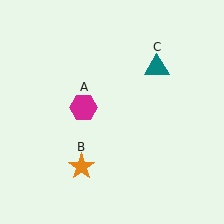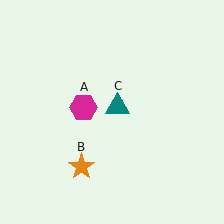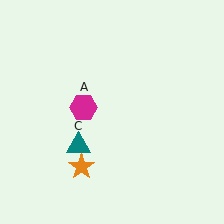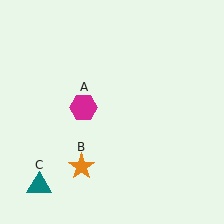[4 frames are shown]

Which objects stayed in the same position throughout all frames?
Magenta hexagon (object A) and orange star (object B) remained stationary.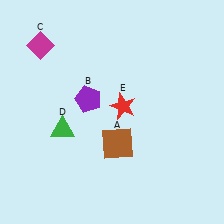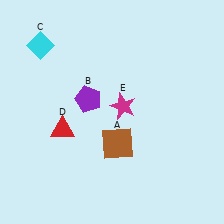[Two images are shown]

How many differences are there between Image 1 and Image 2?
There are 3 differences between the two images.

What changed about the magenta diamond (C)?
In Image 1, C is magenta. In Image 2, it changed to cyan.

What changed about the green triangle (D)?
In Image 1, D is green. In Image 2, it changed to red.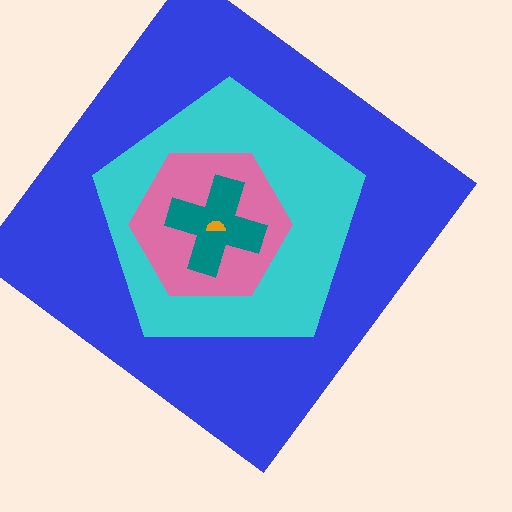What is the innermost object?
The orange semicircle.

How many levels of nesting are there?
5.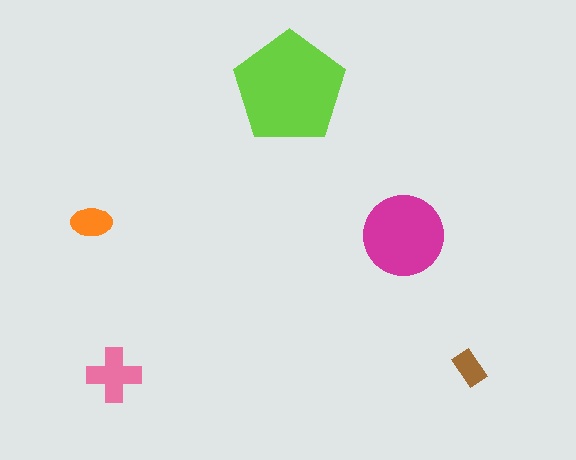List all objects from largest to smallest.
The lime pentagon, the magenta circle, the pink cross, the orange ellipse, the brown rectangle.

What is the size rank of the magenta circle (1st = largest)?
2nd.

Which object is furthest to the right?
The brown rectangle is rightmost.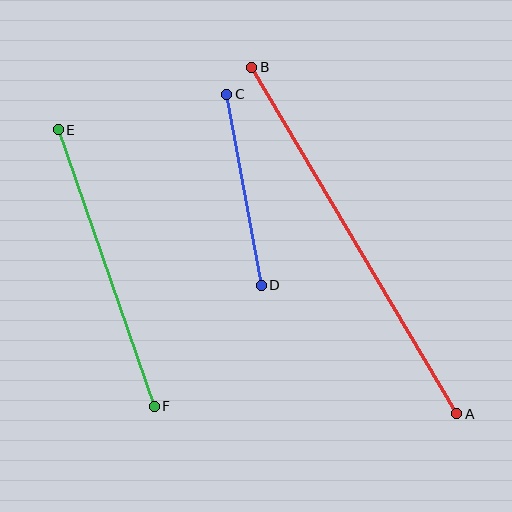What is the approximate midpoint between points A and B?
The midpoint is at approximately (354, 240) pixels.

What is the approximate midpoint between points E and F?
The midpoint is at approximately (106, 268) pixels.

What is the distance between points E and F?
The distance is approximately 292 pixels.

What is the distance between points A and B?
The distance is approximately 402 pixels.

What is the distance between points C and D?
The distance is approximately 194 pixels.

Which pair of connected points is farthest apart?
Points A and B are farthest apart.